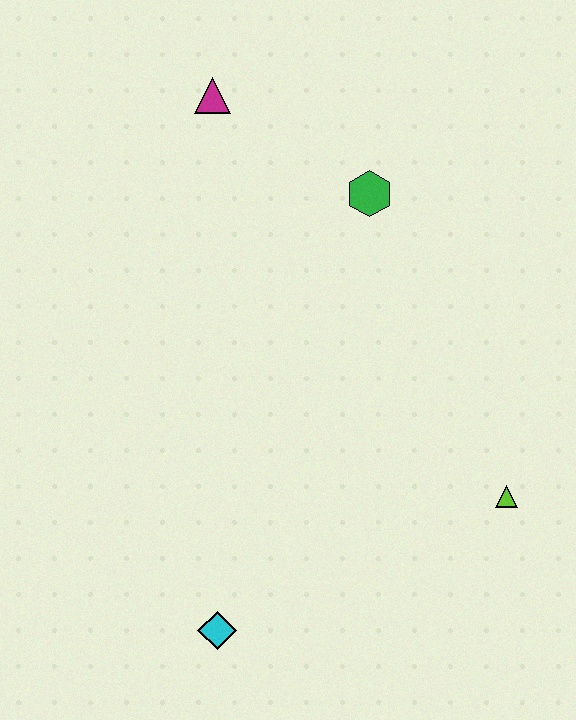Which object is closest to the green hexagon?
The magenta triangle is closest to the green hexagon.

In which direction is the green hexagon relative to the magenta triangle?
The green hexagon is to the right of the magenta triangle.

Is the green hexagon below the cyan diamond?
No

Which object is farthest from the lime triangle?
The magenta triangle is farthest from the lime triangle.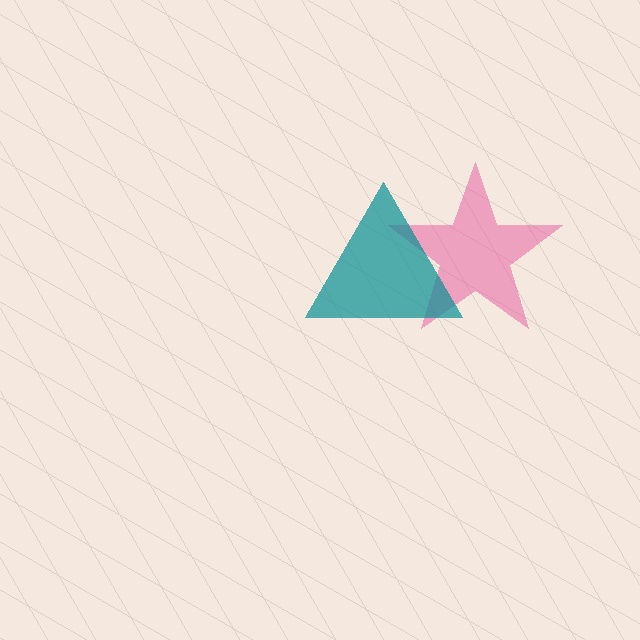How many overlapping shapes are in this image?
There are 2 overlapping shapes in the image.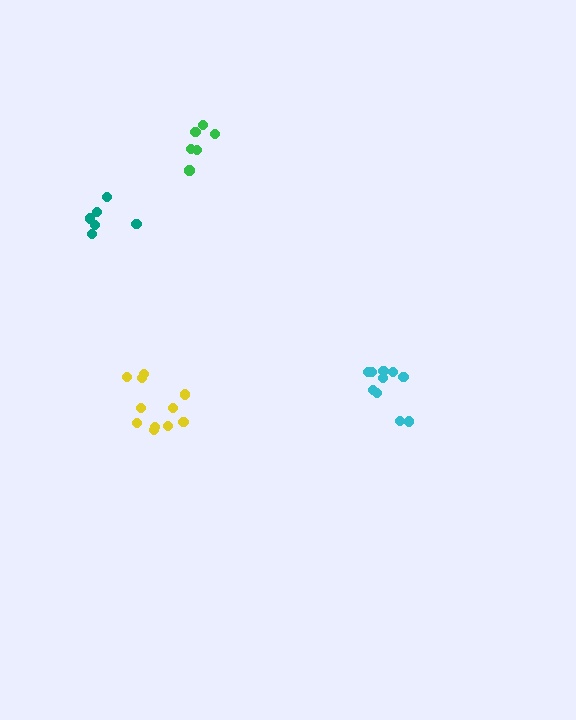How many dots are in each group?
Group 1: 10 dots, Group 2: 11 dots, Group 3: 6 dots, Group 4: 6 dots (33 total).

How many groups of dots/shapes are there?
There are 4 groups.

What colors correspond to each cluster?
The clusters are colored: cyan, yellow, teal, green.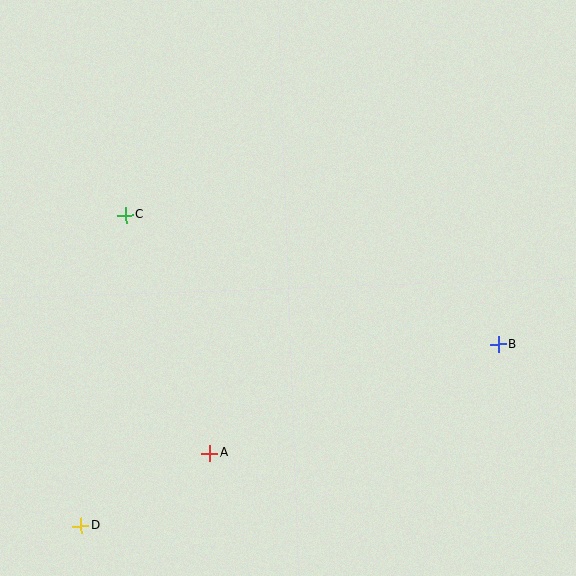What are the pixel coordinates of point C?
Point C is at (126, 215).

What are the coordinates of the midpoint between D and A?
The midpoint between D and A is at (145, 490).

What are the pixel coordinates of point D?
Point D is at (81, 526).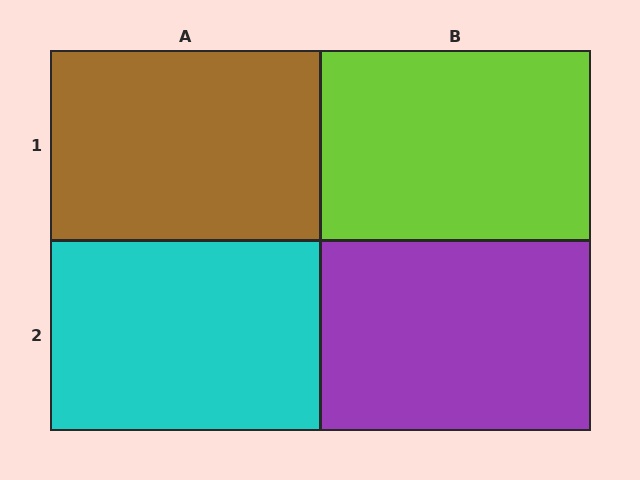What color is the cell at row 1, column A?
Brown.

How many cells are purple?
1 cell is purple.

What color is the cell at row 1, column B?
Lime.